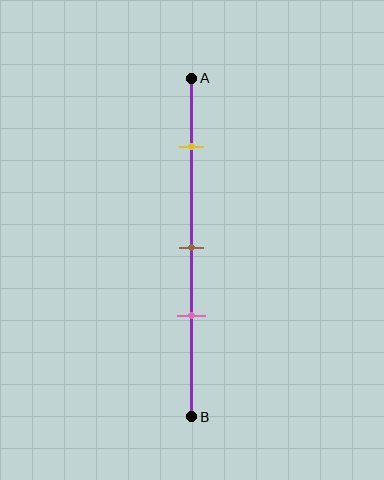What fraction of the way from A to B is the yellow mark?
The yellow mark is approximately 20% (0.2) of the way from A to B.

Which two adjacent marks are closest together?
The brown and pink marks are the closest adjacent pair.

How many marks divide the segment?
There are 3 marks dividing the segment.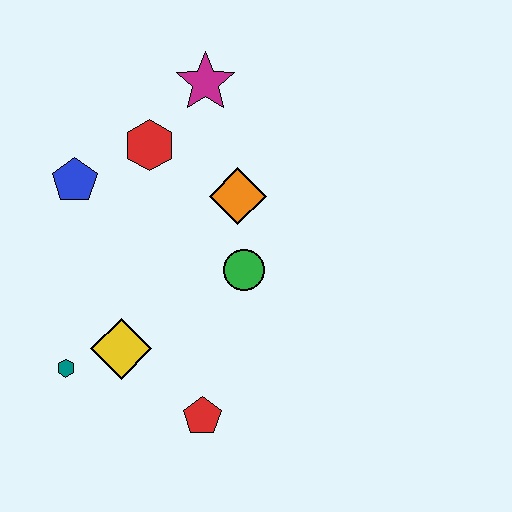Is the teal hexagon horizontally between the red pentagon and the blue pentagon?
No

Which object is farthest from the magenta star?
The red pentagon is farthest from the magenta star.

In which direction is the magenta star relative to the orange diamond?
The magenta star is above the orange diamond.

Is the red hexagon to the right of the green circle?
No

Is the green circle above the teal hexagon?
Yes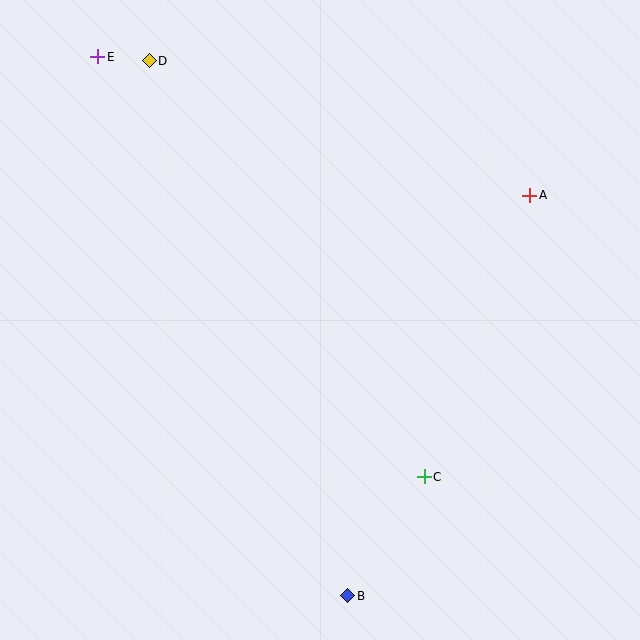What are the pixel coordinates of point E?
Point E is at (98, 57).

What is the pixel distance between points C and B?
The distance between C and B is 142 pixels.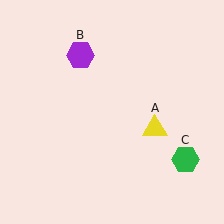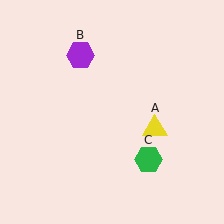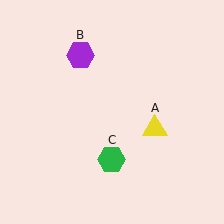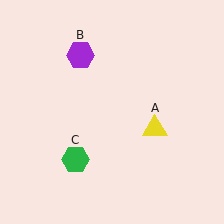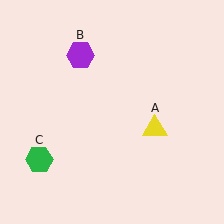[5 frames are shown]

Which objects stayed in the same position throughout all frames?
Yellow triangle (object A) and purple hexagon (object B) remained stationary.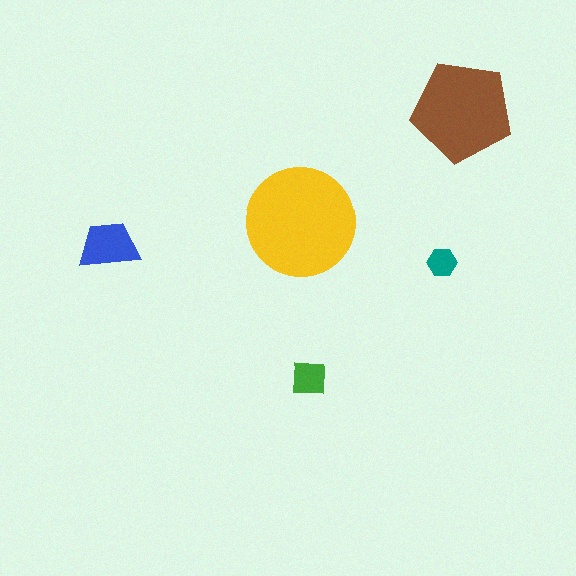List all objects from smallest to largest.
The teal hexagon, the green square, the blue trapezoid, the brown pentagon, the yellow circle.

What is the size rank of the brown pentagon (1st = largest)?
2nd.